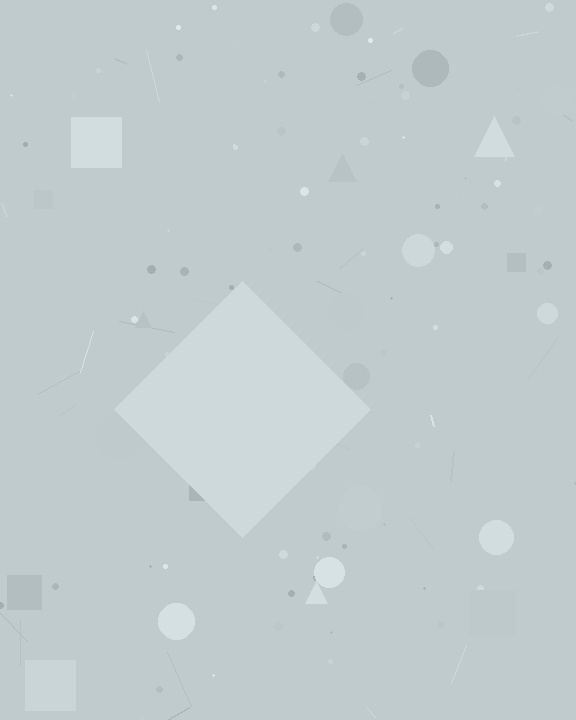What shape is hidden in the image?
A diamond is hidden in the image.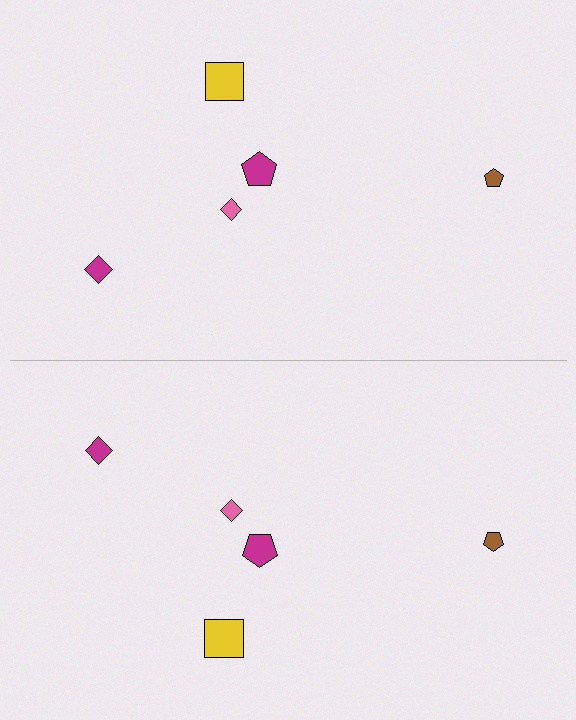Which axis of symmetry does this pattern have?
The pattern has a horizontal axis of symmetry running through the center of the image.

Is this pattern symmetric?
Yes, this pattern has bilateral (reflection) symmetry.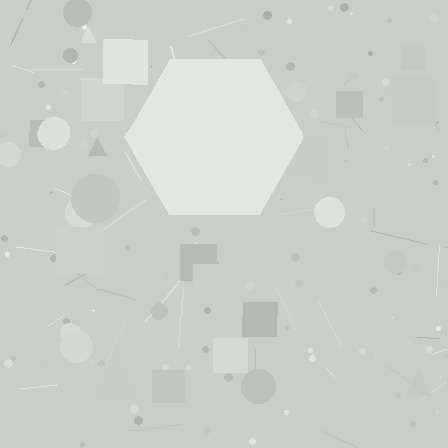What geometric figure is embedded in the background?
A hexagon is embedded in the background.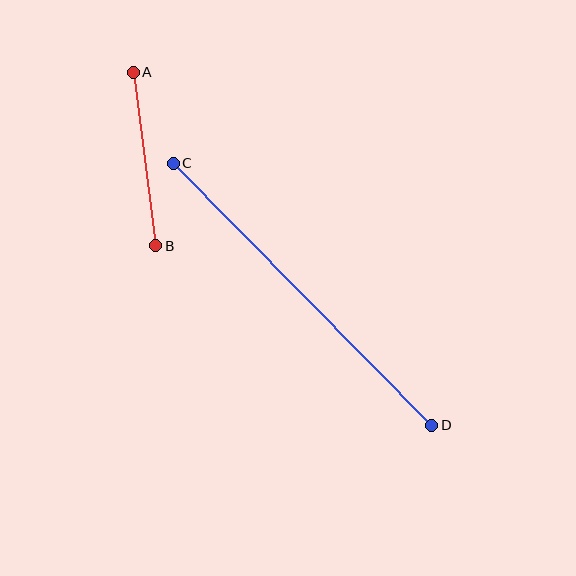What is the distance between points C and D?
The distance is approximately 368 pixels.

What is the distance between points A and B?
The distance is approximately 175 pixels.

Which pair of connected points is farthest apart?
Points C and D are farthest apart.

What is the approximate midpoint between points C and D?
The midpoint is at approximately (302, 294) pixels.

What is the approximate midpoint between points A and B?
The midpoint is at approximately (144, 159) pixels.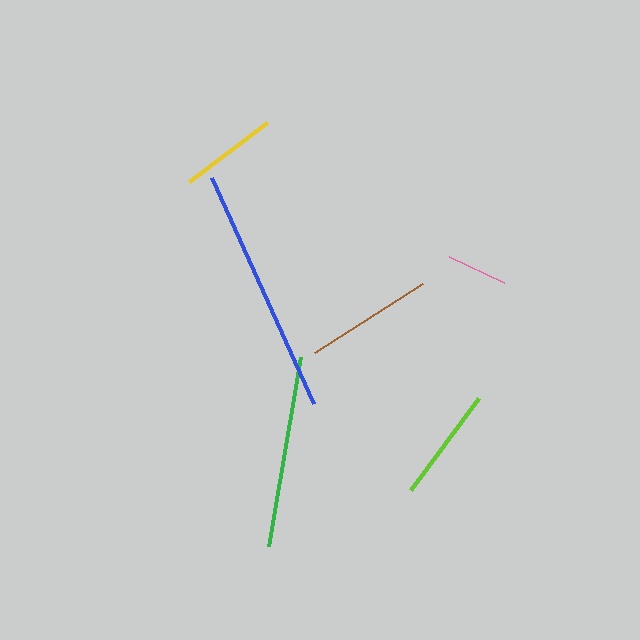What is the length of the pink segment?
The pink segment is approximately 61 pixels long.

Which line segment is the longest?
The blue line is the longest at approximately 247 pixels.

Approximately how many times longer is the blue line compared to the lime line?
The blue line is approximately 2.2 times the length of the lime line.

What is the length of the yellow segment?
The yellow segment is approximately 98 pixels long.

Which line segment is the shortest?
The pink line is the shortest at approximately 61 pixels.